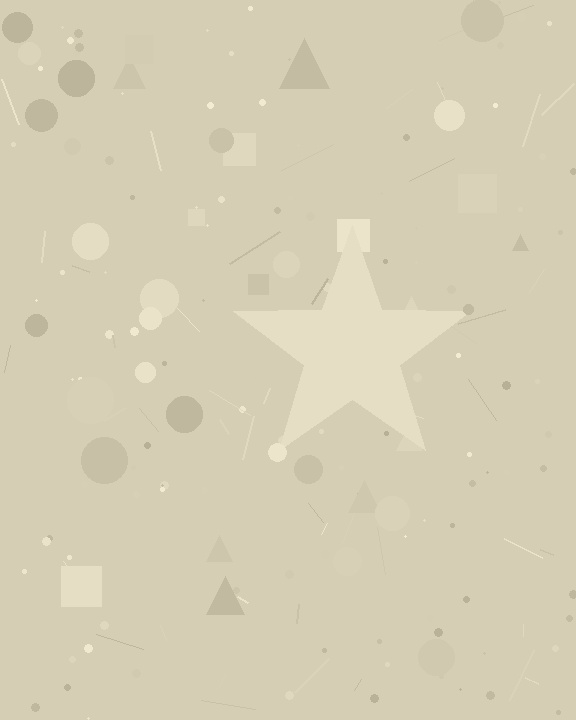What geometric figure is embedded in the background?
A star is embedded in the background.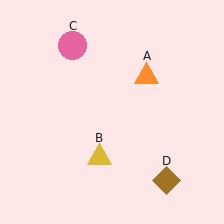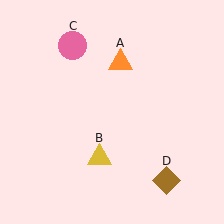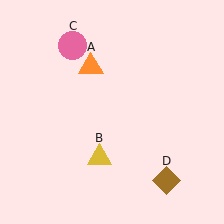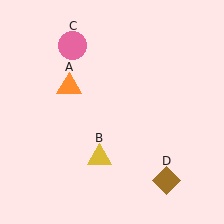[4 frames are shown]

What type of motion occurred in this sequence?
The orange triangle (object A) rotated counterclockwise around the center of the scene.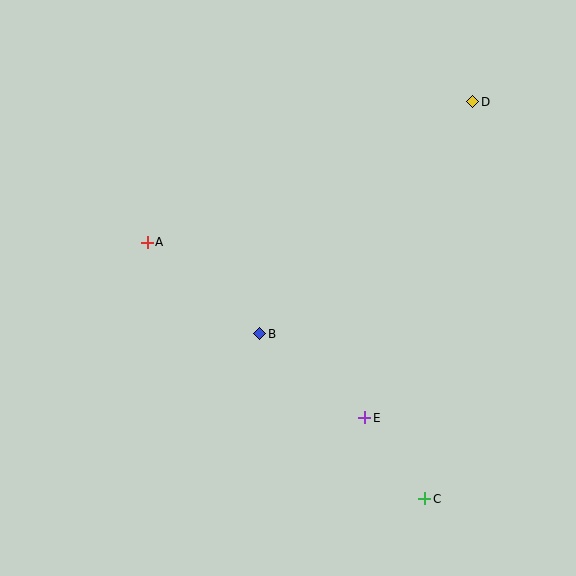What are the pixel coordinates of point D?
Point D is at (473, 102).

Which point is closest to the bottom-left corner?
Point B is closest to the bottom-left corner.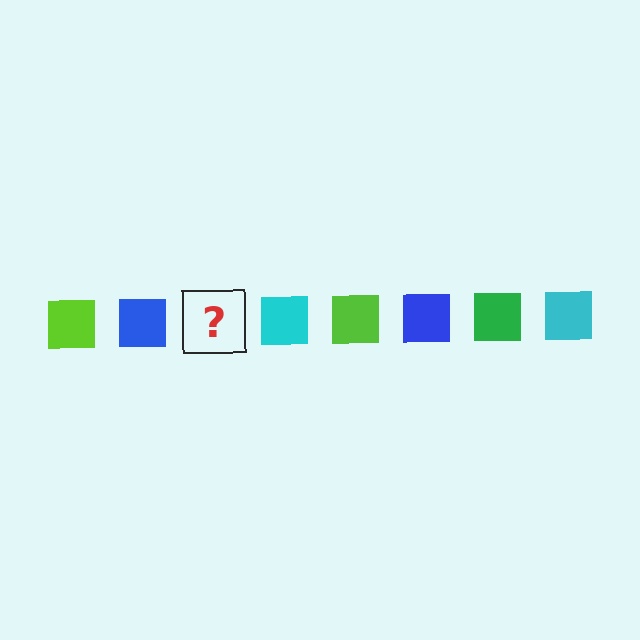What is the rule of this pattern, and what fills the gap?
The rule is that the pattern cycles through lime, blue, green, cyan squares. The gap should be filled with a green square.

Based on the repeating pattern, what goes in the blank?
The blank should be a green square.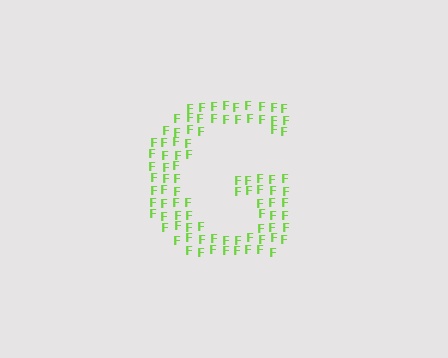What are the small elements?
The small elements are letter F's.